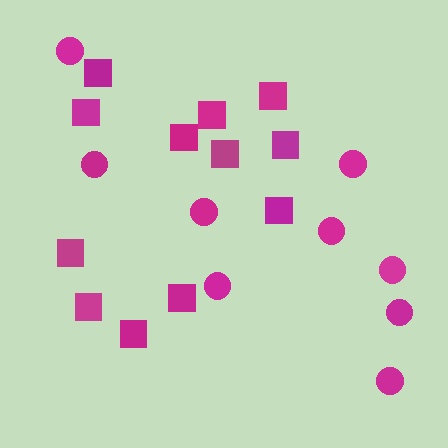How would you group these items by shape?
There are 2 groups: one group of circles (9) and one group of squares (12).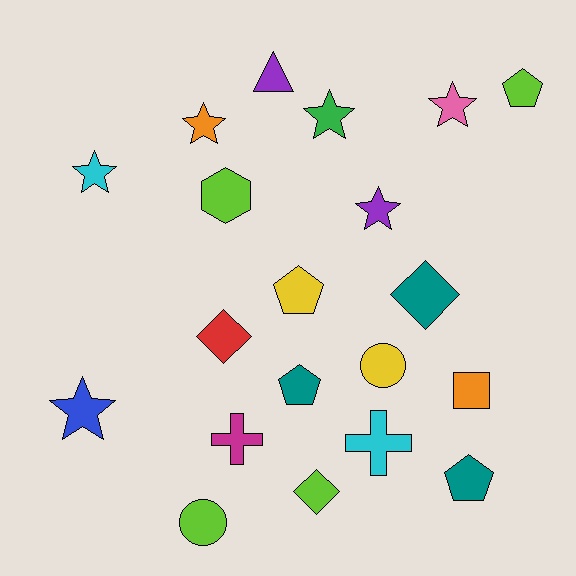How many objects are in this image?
There are 20 objects.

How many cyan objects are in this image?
There are 2 cyan objects.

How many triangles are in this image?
There is 1 triangle.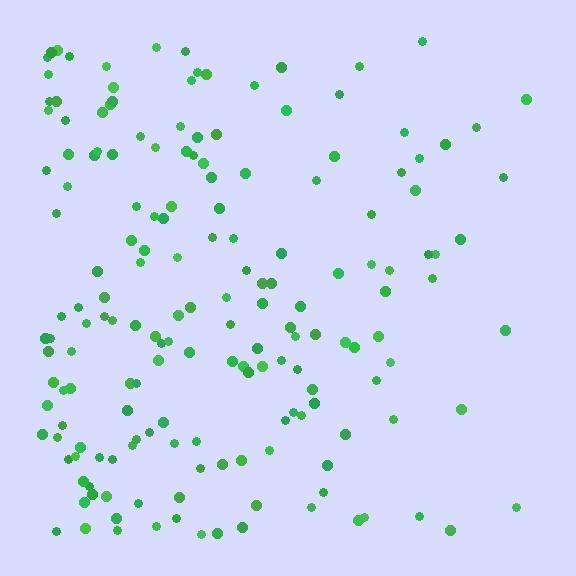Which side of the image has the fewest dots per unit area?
The right.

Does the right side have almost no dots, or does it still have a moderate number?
Still a moderate number, just noticeably fewer than the left.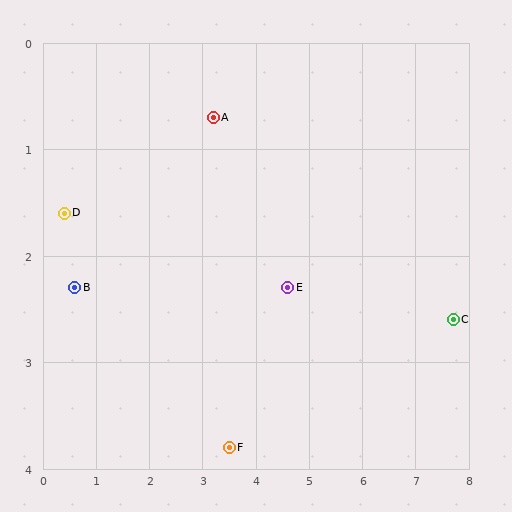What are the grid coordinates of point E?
Point E is at approximately (4.6, 2.3).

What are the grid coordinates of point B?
Point B is at approximately (0.6, 2.3).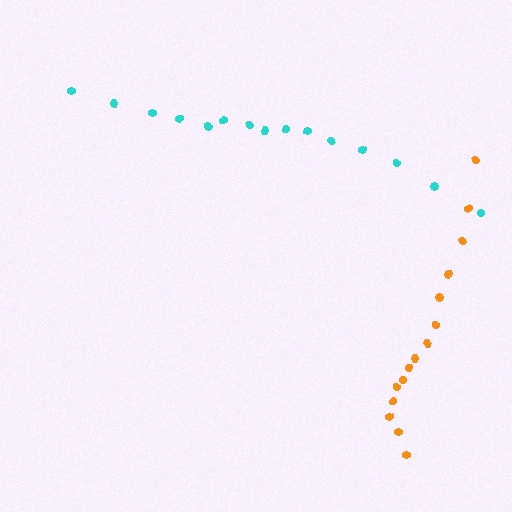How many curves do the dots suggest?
There are 2 distinct paths.